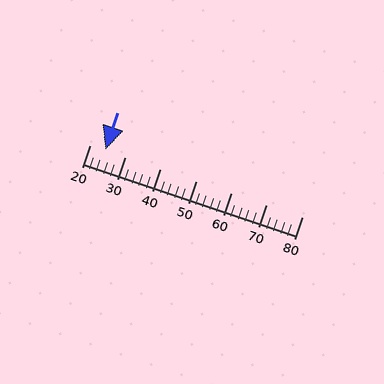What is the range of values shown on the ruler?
The ruler shows values from 20 to 80.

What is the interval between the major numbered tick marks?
The major tick marks are spaced 10 units apart.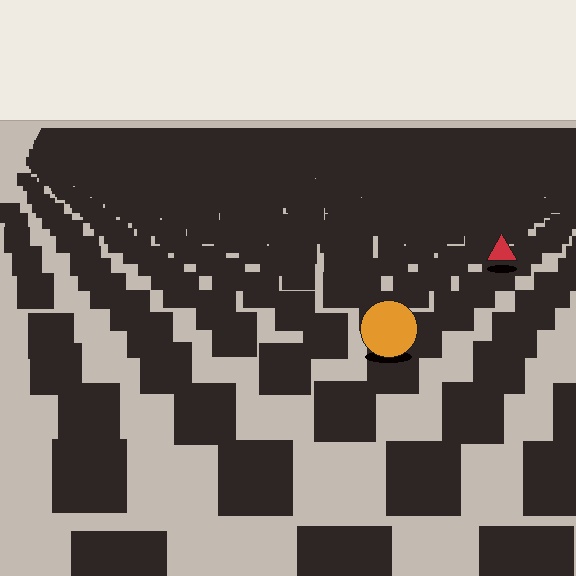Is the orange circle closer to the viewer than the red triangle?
Yes. The orange circle is closer — you can tell from the texture gradient: the ground texture is coarser near it.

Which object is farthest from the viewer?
The red triangle is farthest from the viewer. It appears smaller and the ground texture around it is denser.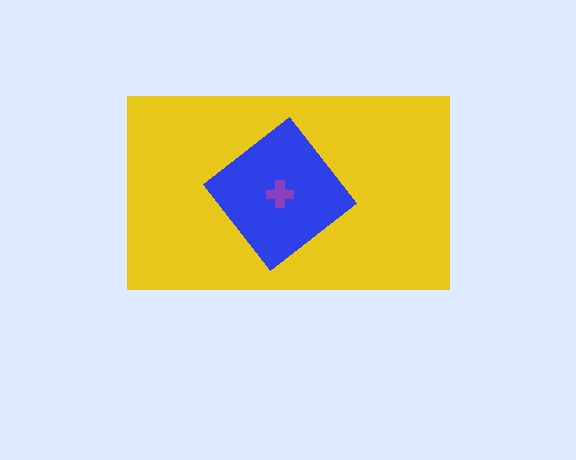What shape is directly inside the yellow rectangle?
The blue diamond.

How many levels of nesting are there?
3.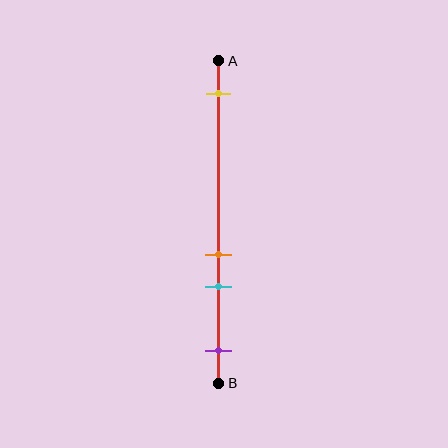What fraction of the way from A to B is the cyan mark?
The cyan mark is approximately 70% (0.7) of the way from A to B.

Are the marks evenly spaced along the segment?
No, the marks are not evenly spaced.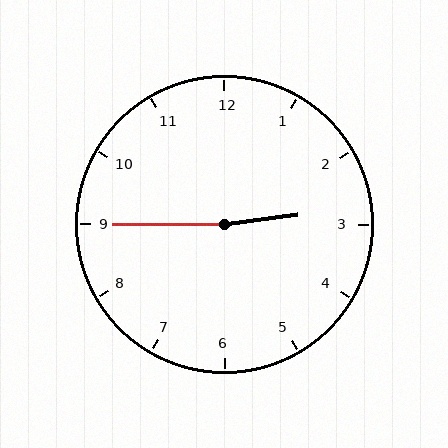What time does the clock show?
2:45.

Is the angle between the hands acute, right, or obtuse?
It is obtuse.